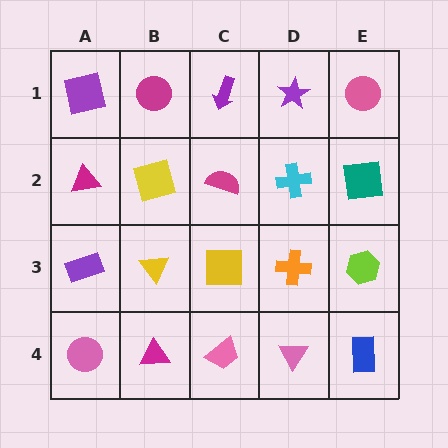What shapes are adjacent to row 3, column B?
A yellow square (row 2, column B), a magenta triangle (row 4, column B), a purple rectangle (row 3, column A), a yellow square (row 3, column C).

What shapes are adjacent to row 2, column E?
A pink circle (row 1, column E), a lime hexagon (row 3, column E), a cyan cross (row 2, column D).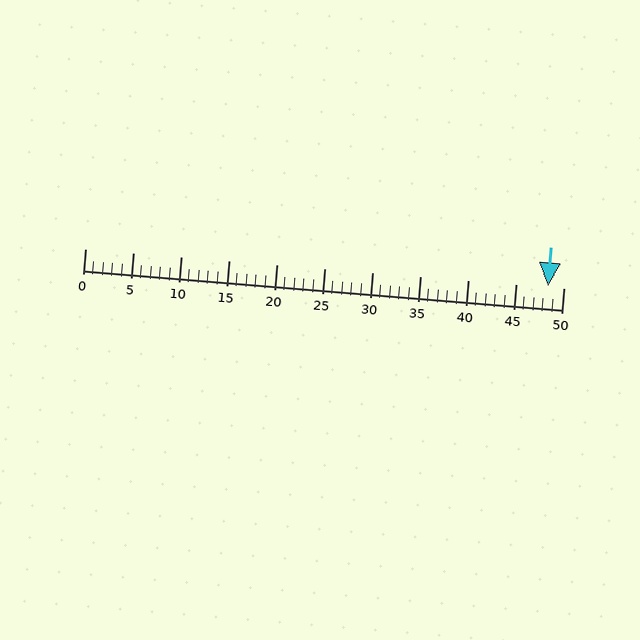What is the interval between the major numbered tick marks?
The major tick marks are spaced 5 units apart.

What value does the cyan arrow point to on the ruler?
The cyan arrow points to approximately 48.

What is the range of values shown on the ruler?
The ruler shows values from 0 to 50.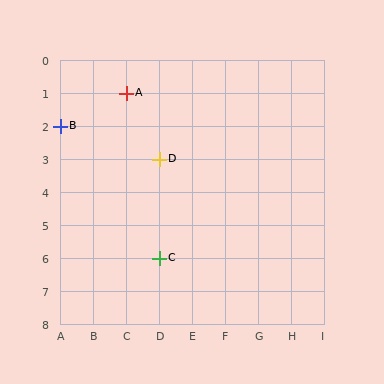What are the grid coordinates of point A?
Point A is at grid coordinates (C, 1).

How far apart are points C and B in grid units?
Points C and B are 3 columns and 4 rows apart (about 5.0 grid units diagonally).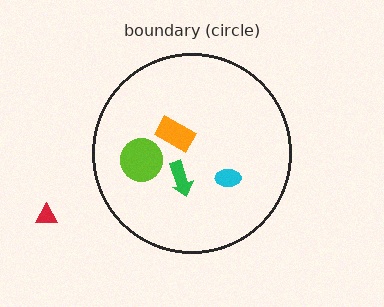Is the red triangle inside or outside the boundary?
Outside.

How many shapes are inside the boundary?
4 inside, 1 outside.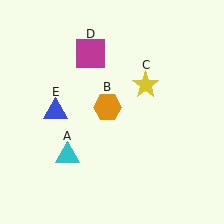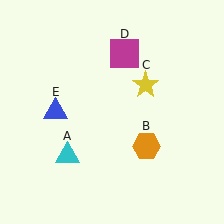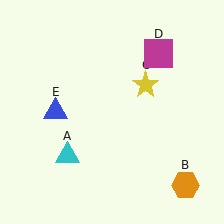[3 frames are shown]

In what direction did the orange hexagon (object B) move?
The orange hexagon (object B) moved down and to the right.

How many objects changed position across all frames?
2 objects changed position: orange hexagon (object B), magenta square (object D).